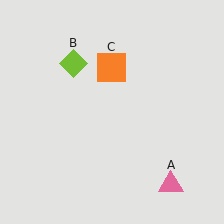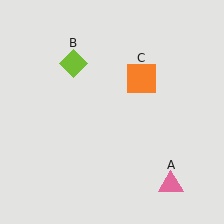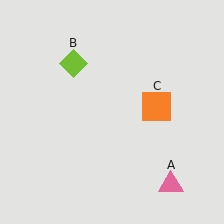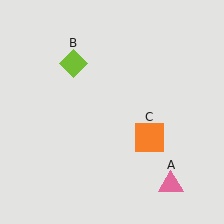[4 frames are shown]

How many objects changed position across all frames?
1 object changed position: orange square (object C).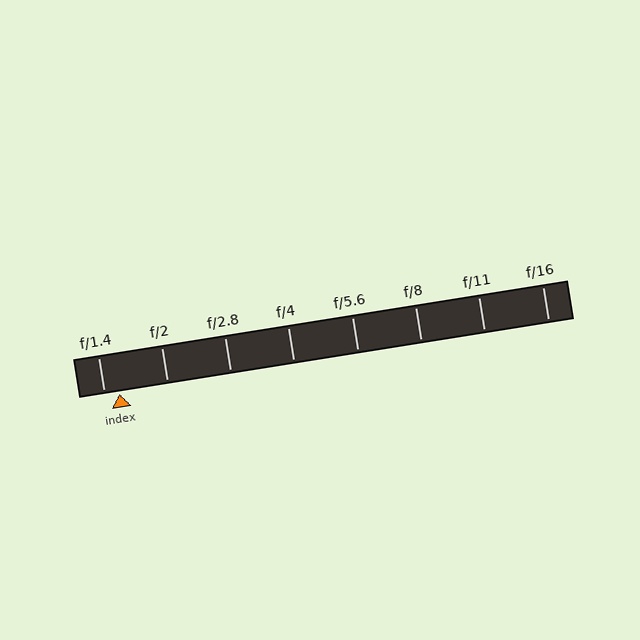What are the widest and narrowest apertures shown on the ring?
The widest aperture shown is f/1.4 and the narrowest is f/16.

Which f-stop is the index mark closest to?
The index mark is closest to f/1.4.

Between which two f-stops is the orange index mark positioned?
The index mark is between f/1.4 and f/2.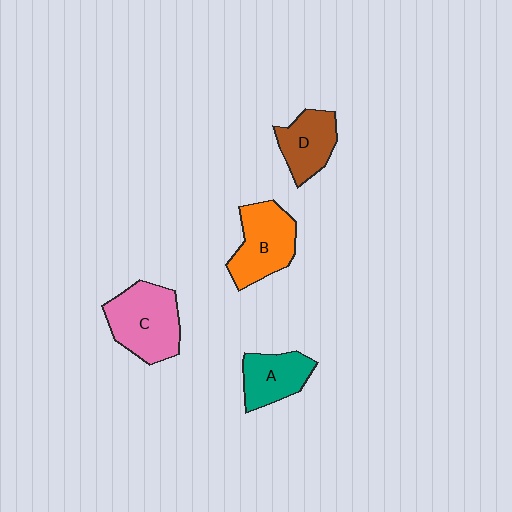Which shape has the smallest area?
Shape A (teal).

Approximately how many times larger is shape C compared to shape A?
Approximately 1.5 times.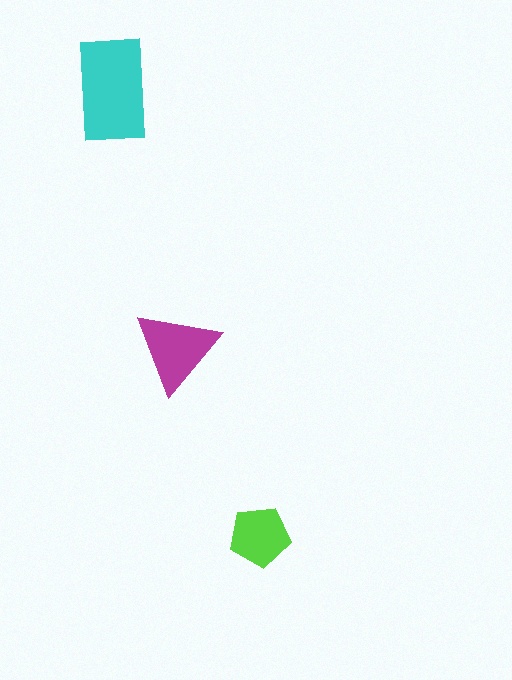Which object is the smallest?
The lime pentagon.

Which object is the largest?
The cyan rectangle.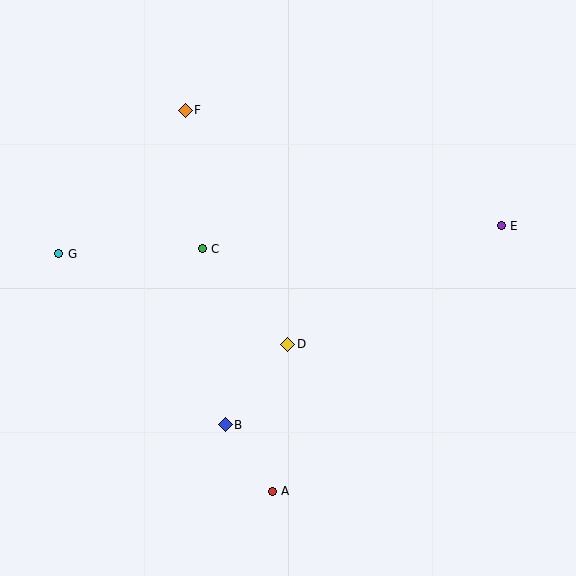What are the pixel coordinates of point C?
Point C is at (202, 249).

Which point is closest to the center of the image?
Point D at (288, 344) is closest to the center.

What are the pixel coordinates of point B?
Point B is at (225, 425).